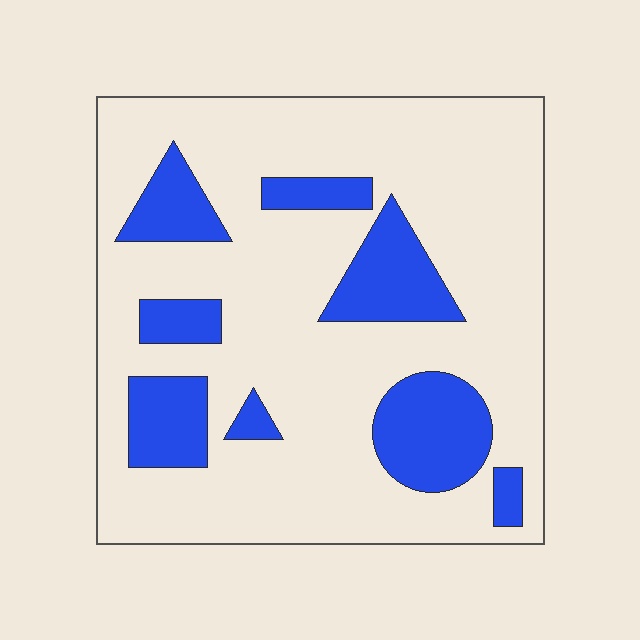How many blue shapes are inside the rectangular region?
8.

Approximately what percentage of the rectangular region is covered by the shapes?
Approximately 25%.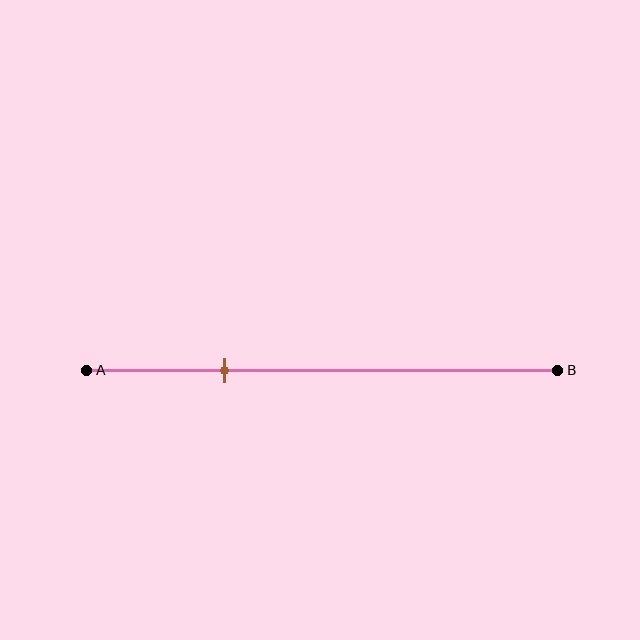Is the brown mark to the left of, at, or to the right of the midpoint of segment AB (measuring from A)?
The brown mark is to the left of the midpoint of segment AB.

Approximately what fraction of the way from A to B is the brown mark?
The brown mark is approximately 30% of the way from A to B.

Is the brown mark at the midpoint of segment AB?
No, the mark is at about 30% from A, not at the 50% midpoint.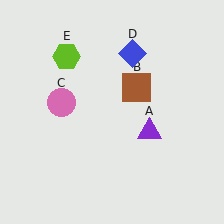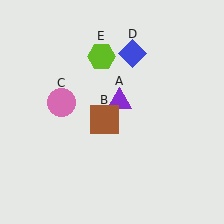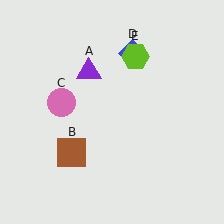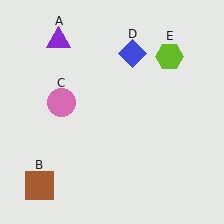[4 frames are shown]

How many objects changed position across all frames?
3 objects changed position: purple triangle (object A), brown square (object B), lime hexagon (object E).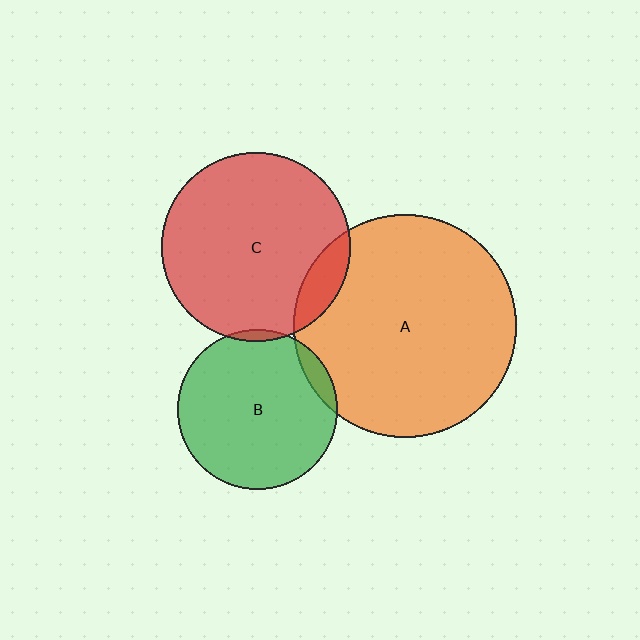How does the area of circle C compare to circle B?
Approximately 1.4 times.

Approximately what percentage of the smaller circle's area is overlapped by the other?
Approximately 5%.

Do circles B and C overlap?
Yes.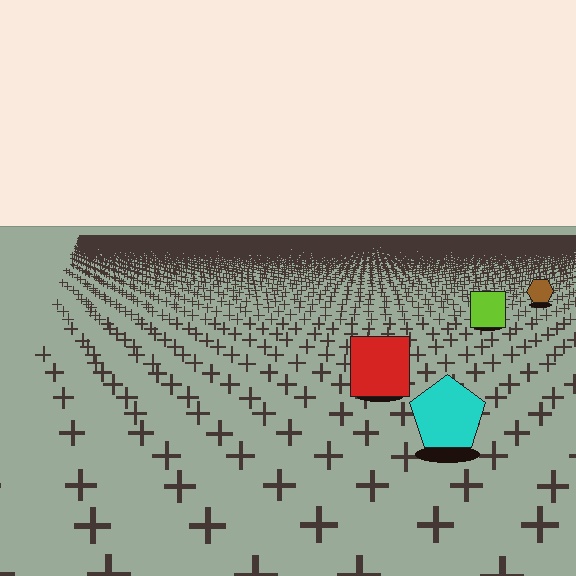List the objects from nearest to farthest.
From nearest to farthest: the cyan pentagon, the red square, the lime square, the brown hexagon.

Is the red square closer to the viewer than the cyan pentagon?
No. The cyan pentagon is closer — you can tell from the texture gradient: the ground texture is coarser near it.